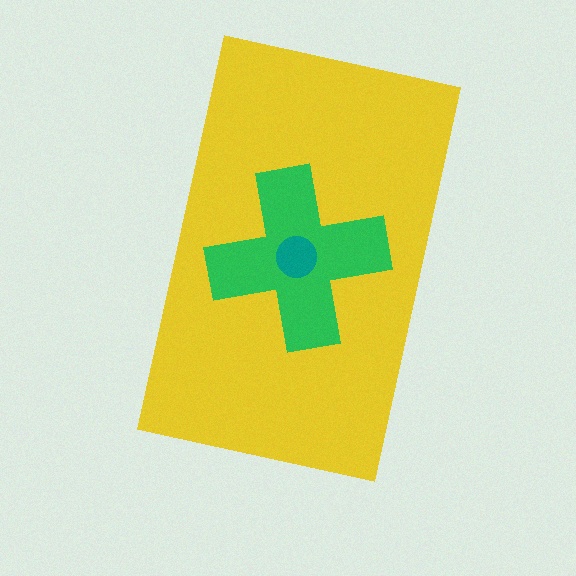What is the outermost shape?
The yellow rectangle.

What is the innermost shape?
The teal circle.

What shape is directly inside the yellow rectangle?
The green cross.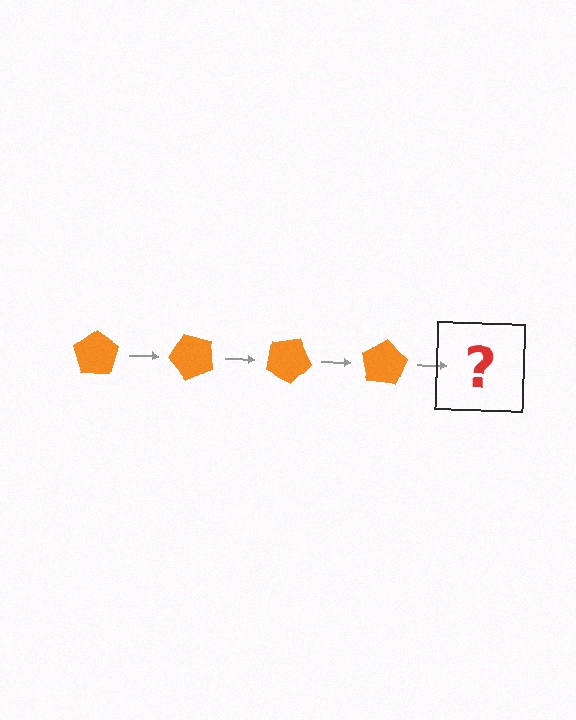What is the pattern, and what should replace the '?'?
The pattern is that the pentagon rotates 50 degrees each step. The '?' should be an orange pentagon rotated 200 degrees.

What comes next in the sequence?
The next element should be an orange pentagon rotated 200 degrees.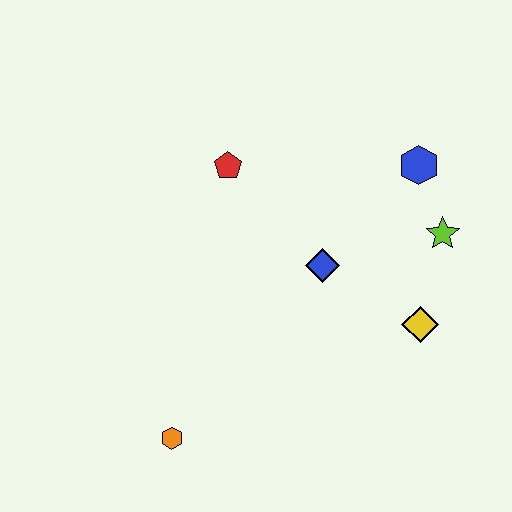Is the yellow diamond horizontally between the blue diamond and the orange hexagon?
No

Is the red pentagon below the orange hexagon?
No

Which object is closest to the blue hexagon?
The lime star is closest to the blue hexagon.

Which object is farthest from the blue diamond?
The orange hexagon is farthest from the blue diamond.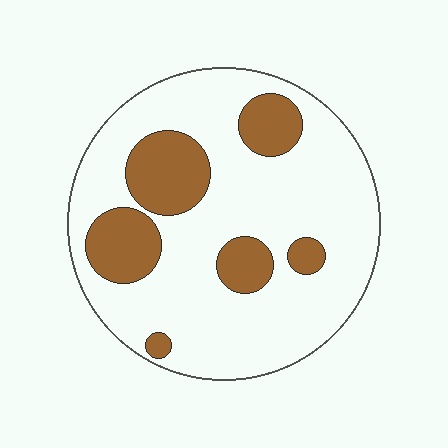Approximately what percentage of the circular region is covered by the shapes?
Approximately 25%.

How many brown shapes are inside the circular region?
6.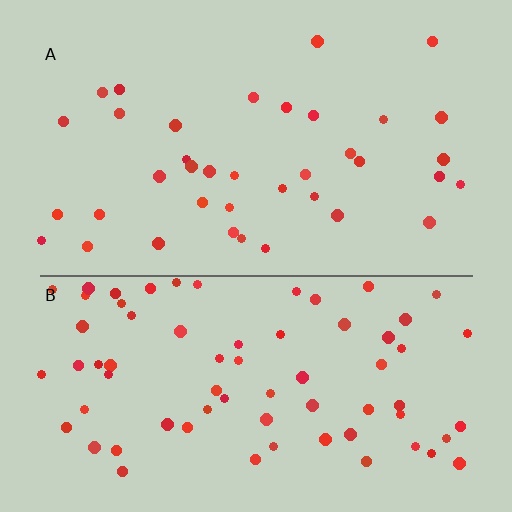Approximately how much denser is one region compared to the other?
Approximately 1.9× — region B over region A.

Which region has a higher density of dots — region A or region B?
B (the bottom).